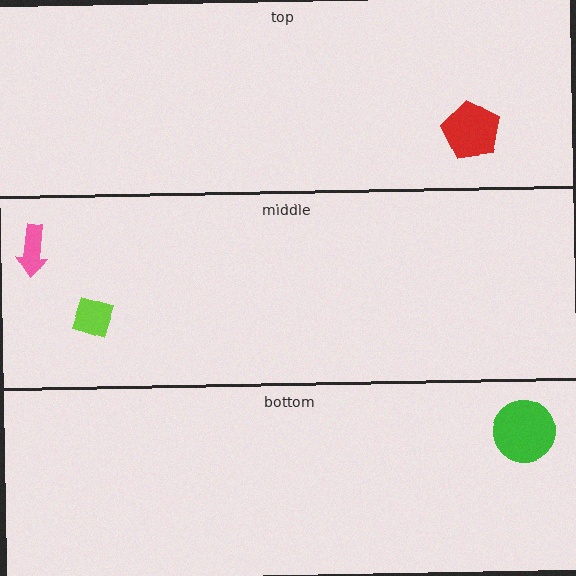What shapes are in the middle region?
The lime diamond, the pink arrow.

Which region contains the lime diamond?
The middle region.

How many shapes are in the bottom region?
1.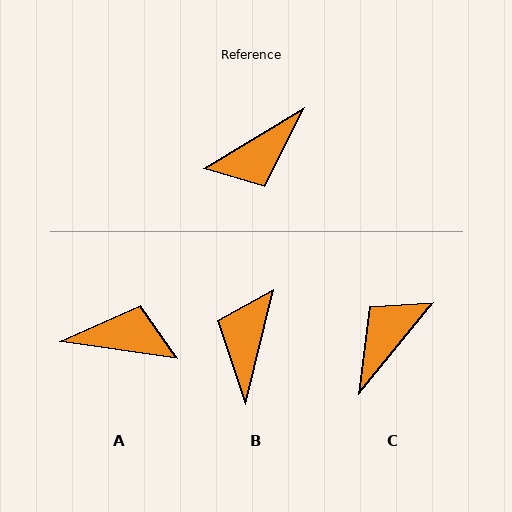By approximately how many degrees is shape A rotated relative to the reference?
Approximately 141 degrees counter-clockwise.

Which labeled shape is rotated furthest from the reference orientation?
C, about 160 degrees away.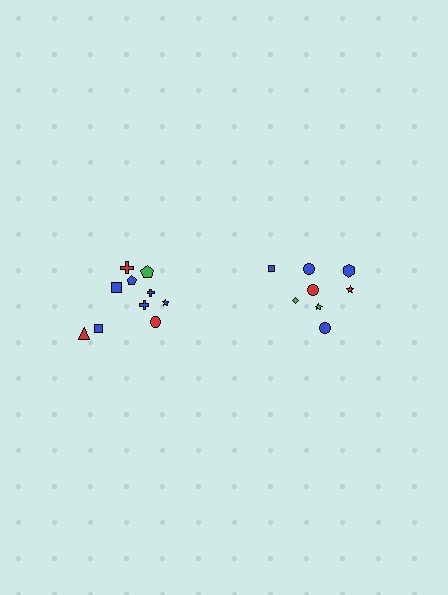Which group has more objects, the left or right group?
The left group.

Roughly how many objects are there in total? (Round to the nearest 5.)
Roughly 20 objects in total.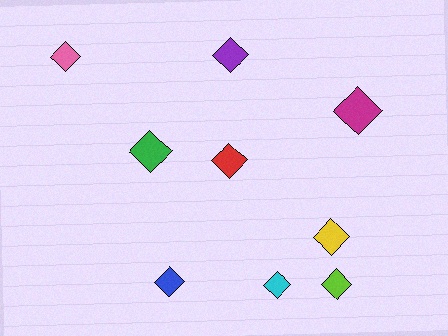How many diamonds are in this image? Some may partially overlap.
There are 9 diamonds.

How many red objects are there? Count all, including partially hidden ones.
There is 1 red object.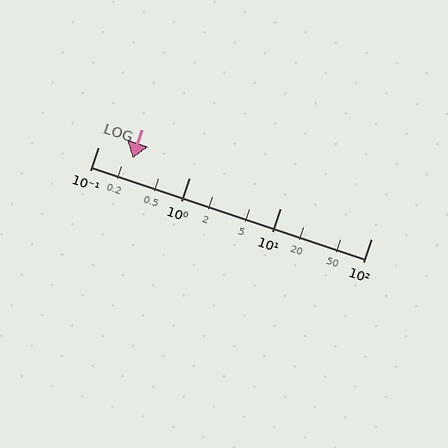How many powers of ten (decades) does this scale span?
The scale spans 3 decades, from 0.1 to 100.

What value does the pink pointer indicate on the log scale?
The pointer indicates approximately 0.24.